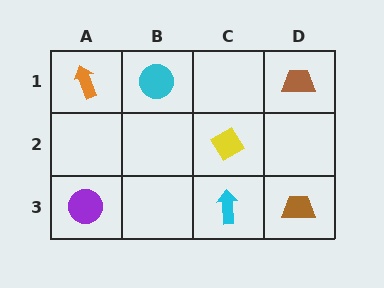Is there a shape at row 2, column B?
No, that cell is empty.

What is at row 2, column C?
A yellow diamond.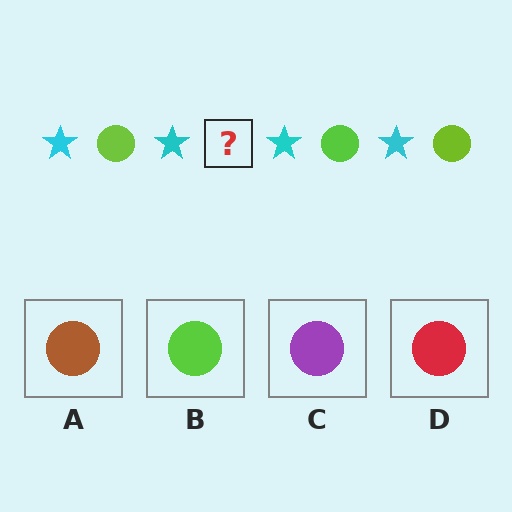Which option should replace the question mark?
Option B.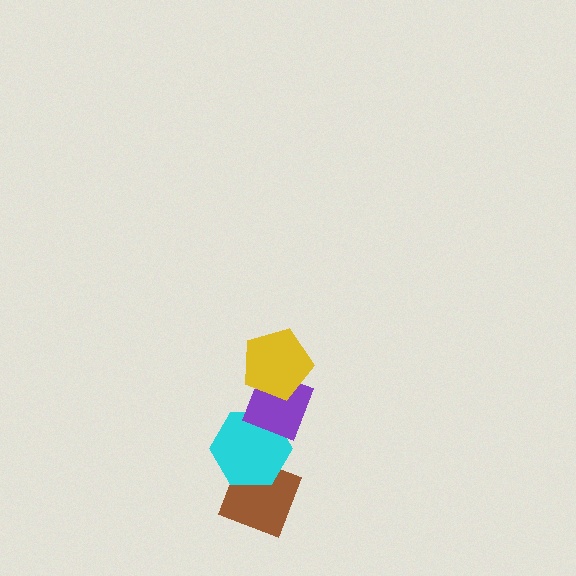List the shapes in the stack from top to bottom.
From top to bottom: the yellow pentagon, the purple diamond, the cyan hexagon, the brown diamond.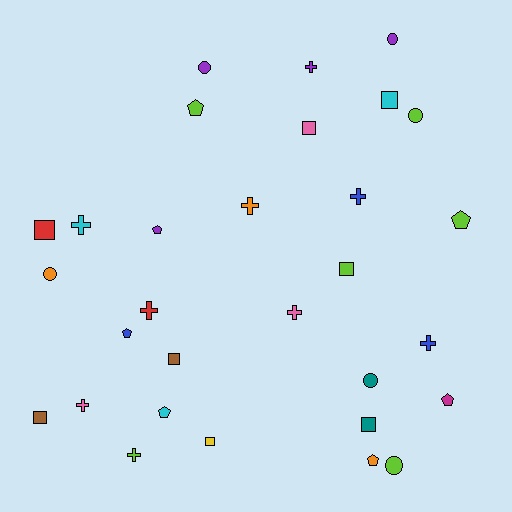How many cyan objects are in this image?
There are 3 cyan objects.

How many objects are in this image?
There are 30 objects.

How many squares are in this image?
There are 8 squares.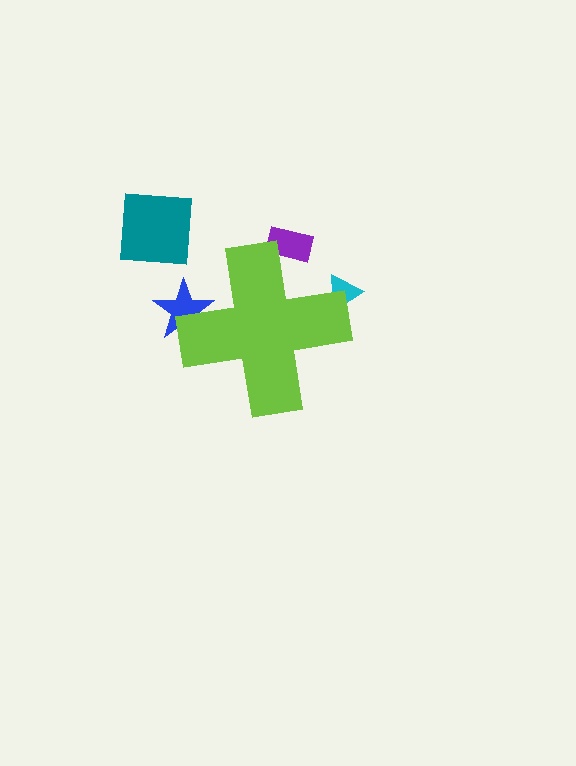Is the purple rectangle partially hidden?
Yes, the purple rectangle is partially hidden behind the lime cross.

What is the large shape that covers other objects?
A lime cross.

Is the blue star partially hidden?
Yes, the blue star is partially hidden behind the lime cross.